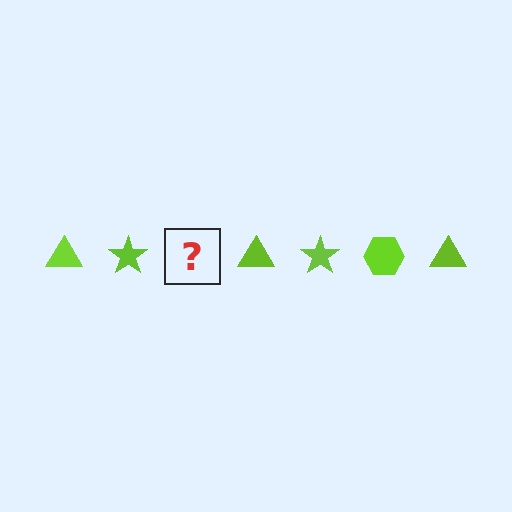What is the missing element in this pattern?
The missing element is a lime hexagon.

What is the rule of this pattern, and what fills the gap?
The rule is that the pattern cycles through triangle, star, hexagon shapes in lime. The gap should be filled with a lime hexagon.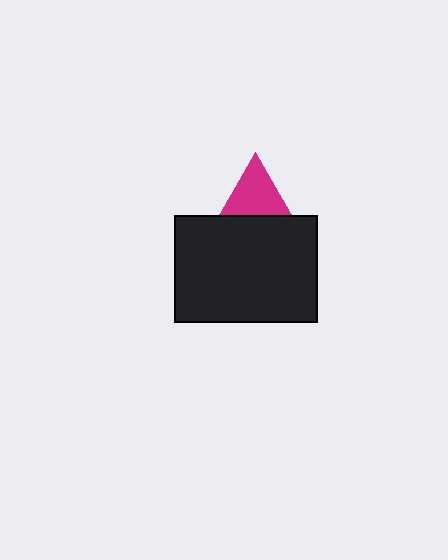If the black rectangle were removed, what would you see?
You would see the complete magenta triangle.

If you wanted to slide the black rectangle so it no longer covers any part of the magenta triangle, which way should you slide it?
Slide it down — that is the most direct way to separate the two shapes.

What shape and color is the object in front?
The object in front is a black rectangle.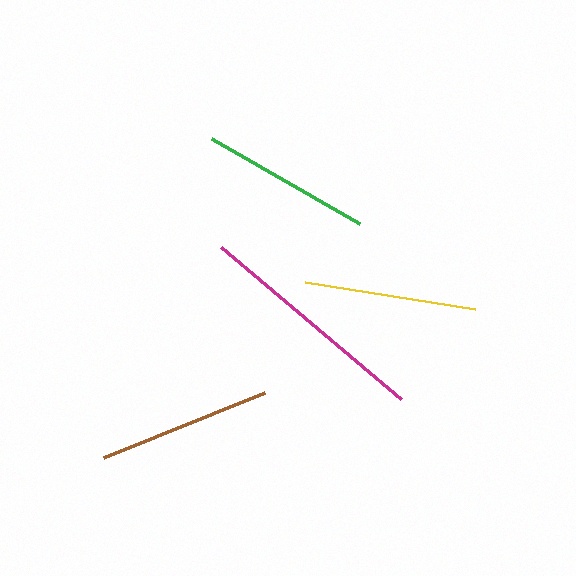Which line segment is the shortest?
The green line is the shortest at approximately 170 pixels.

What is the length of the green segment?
The green segment is approximately 170 pixels long.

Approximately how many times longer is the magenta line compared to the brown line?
The magenta line is approximately 1.4 times the length of the brown line.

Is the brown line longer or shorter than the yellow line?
The brown line is longer than the yellow line.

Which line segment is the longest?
The magenta line is the longest at approximately 236 pixels.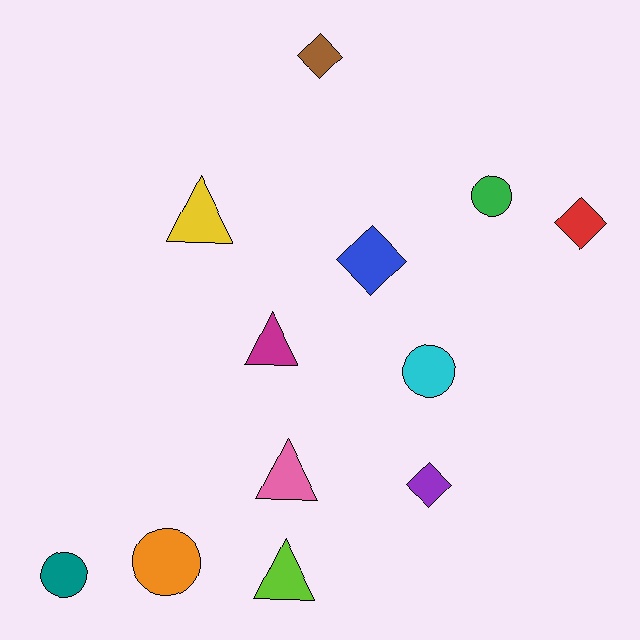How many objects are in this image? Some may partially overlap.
There are 12 objects.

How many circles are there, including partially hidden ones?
There are 4 circles.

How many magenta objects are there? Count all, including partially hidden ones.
There is 1 magenta object.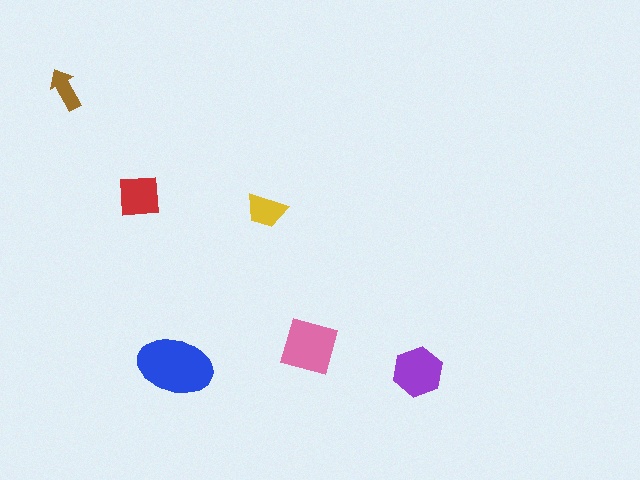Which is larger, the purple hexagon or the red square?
The purple hexagon.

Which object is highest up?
The brown arrow is topmost.